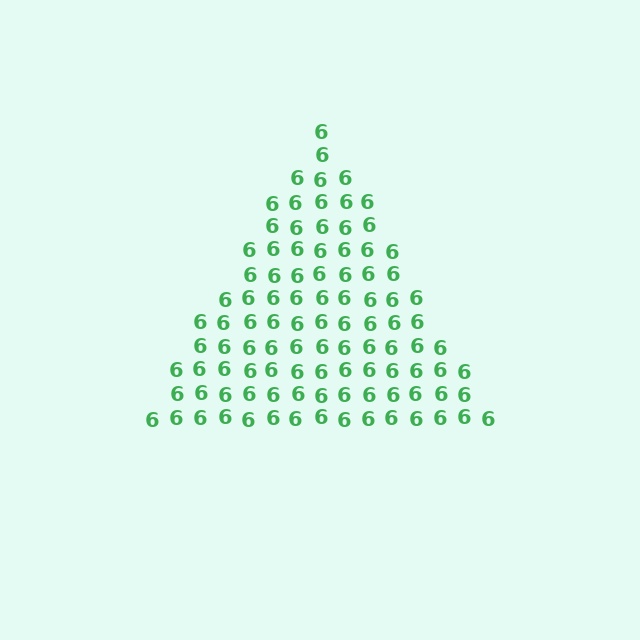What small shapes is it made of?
It is made of small digit 6's.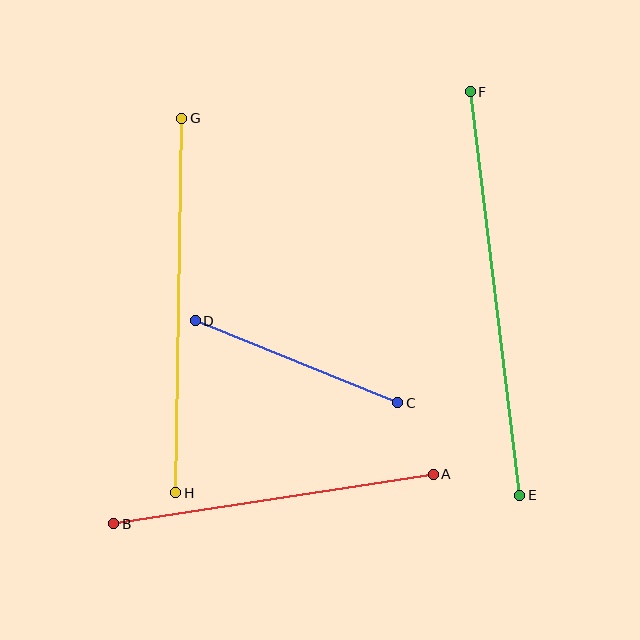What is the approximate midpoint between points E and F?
The midpoint is at approximately (495, 294) pixels.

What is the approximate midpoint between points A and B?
The midpoint is at approximately (274, 499) pixels.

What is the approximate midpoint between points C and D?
The midpoint is at approximately (297, 362) pixels.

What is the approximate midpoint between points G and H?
The midpoint is at approximately (179, 306) pixels.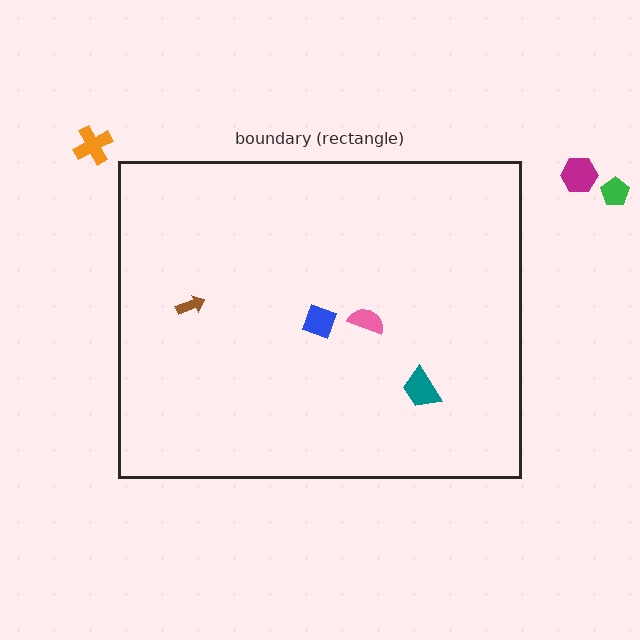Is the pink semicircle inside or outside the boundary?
Inside.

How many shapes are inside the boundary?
4 inside, 3 outside.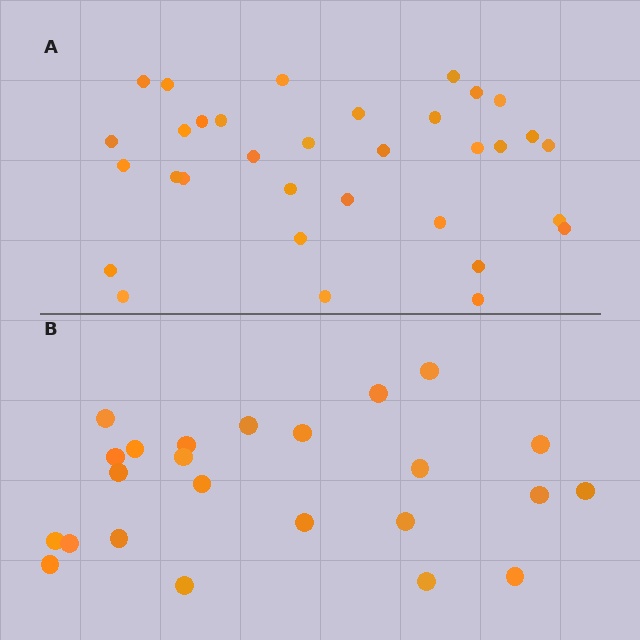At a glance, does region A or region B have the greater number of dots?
Region A (the top region) has more dots.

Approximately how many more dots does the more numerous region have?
Region A has roughly 8 or so more dots than region B.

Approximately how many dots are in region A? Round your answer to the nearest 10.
About 30 dots. (The exact count is 33, which rounds to 30.)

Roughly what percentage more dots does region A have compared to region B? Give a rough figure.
About 40% more.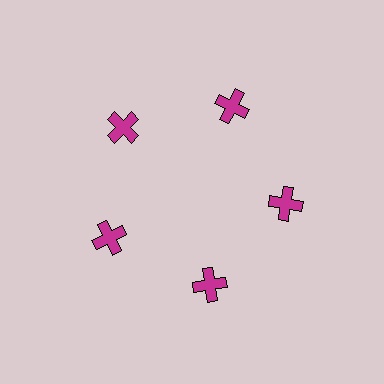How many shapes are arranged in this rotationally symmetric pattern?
There are 5 shapes, arranged in 5 groups of 1.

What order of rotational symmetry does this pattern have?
This pattern has 5-fold rotational symmetry.